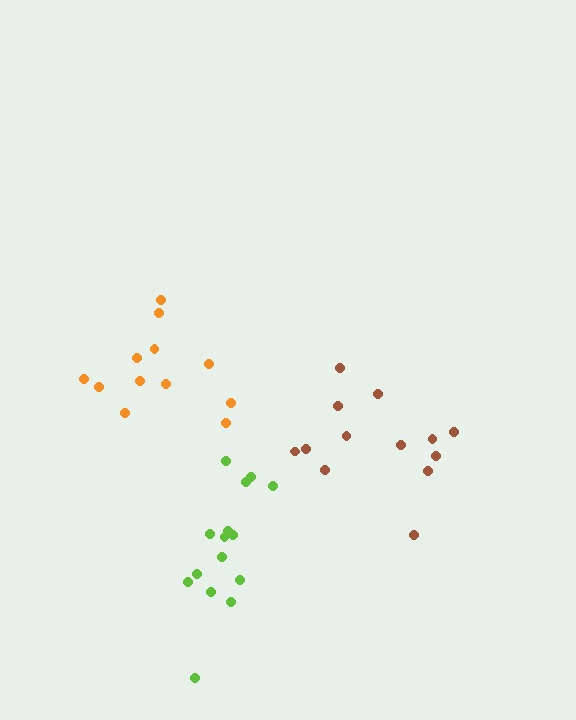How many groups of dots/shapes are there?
There are 3 groups.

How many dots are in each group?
Group 1: 15 dots, Group 2: 13 dots, Group 3: 12 dots (40 total).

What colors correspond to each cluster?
The clusters are colored: lime, brown, orange.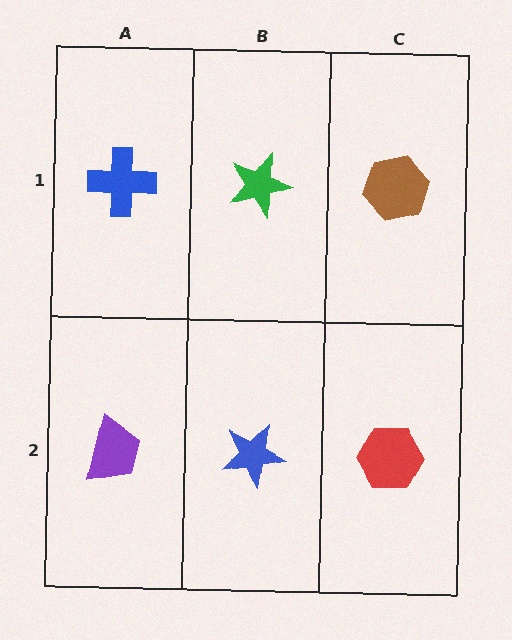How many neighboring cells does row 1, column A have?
2.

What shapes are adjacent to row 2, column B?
A green star (row 1, column B), a purple trapezoid (row 2, column A), a red hexagon (row 2, column C).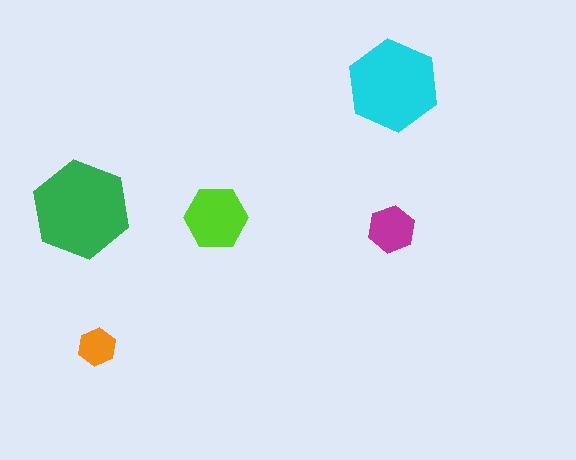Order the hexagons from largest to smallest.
the green one, the cyan one, the lime one, the magenta one, the orange one.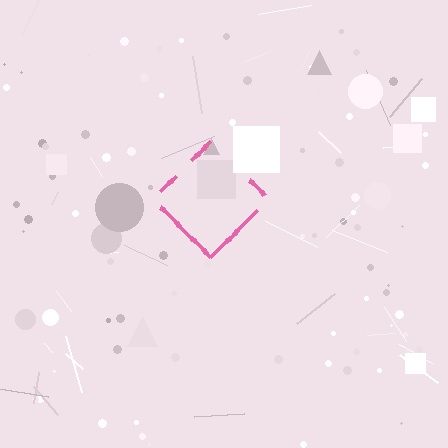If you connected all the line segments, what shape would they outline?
They would outline a diamond.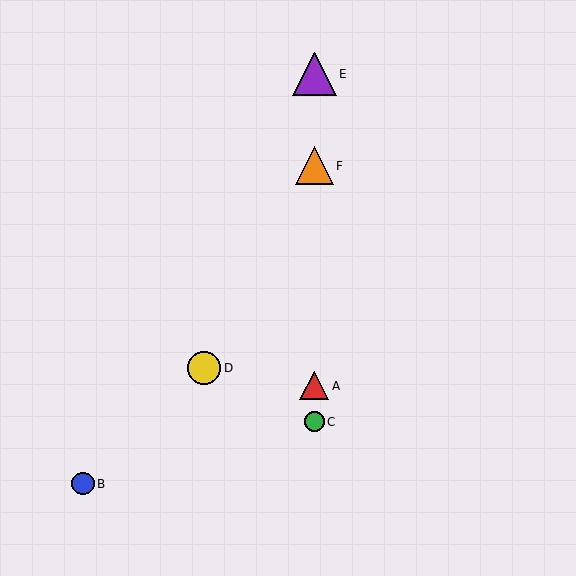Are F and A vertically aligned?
Yes, both are at x≈314.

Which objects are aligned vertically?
Objects A, C, E, F are aligned vertically.